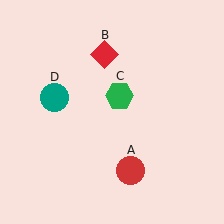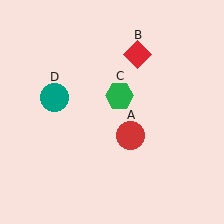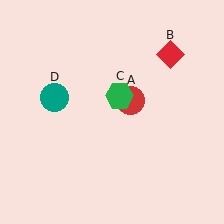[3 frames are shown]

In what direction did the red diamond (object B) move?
The red diamond (object B) moved right.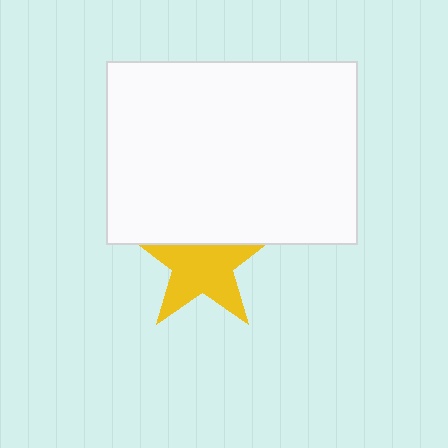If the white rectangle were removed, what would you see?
You would see the complete yellow star.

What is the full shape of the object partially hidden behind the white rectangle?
The partially hidden object is a yellow star.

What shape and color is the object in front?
The object in front is a white rectangle.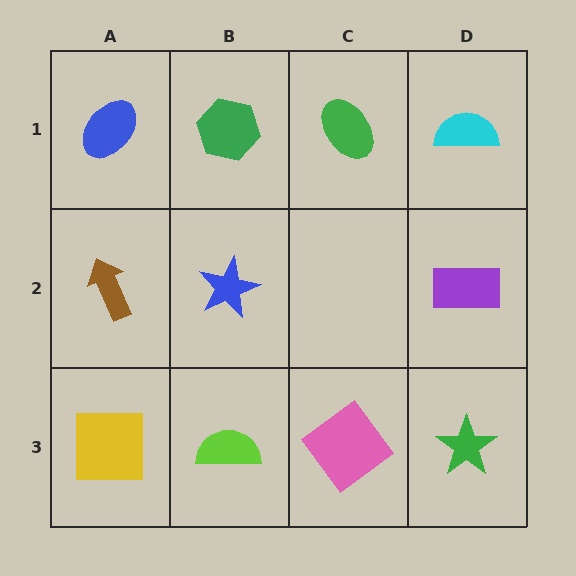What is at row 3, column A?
A yellow square.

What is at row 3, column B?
A lime semicircle.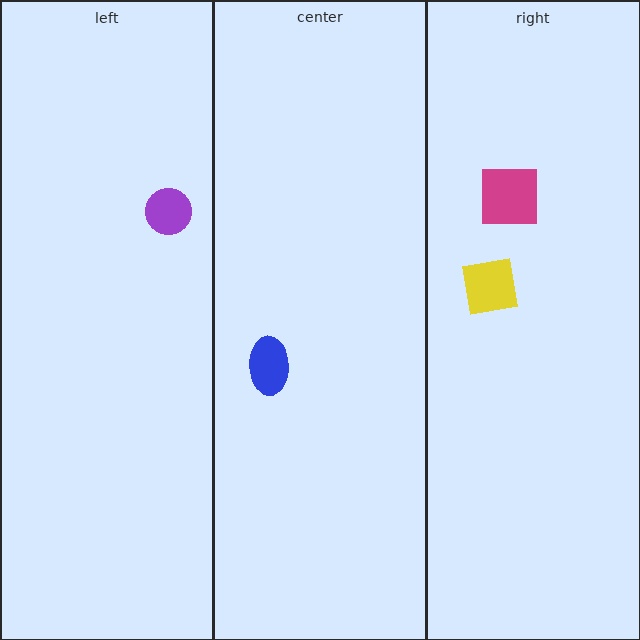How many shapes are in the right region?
2.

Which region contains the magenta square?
The right region.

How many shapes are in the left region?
1.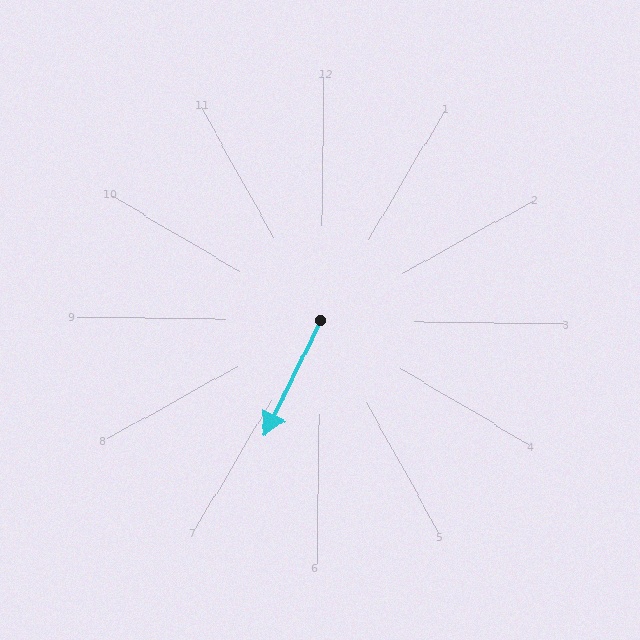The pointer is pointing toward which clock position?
Roughly 7 o'clock.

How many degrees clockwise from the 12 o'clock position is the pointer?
Approximately 205 degrees.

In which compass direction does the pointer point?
Southwest.